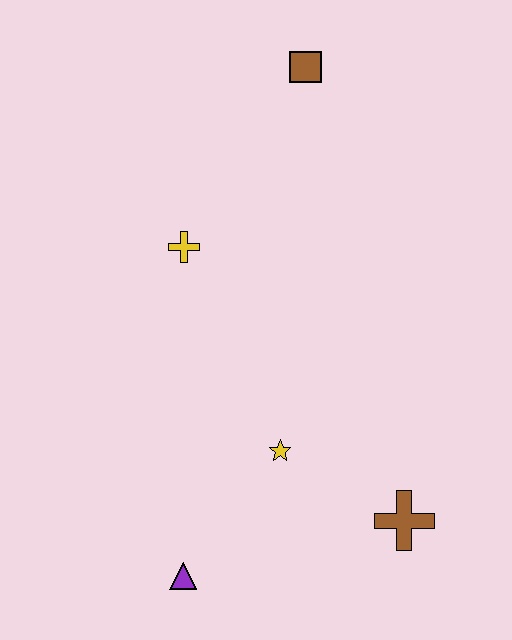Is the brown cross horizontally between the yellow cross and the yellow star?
No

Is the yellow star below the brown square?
Yes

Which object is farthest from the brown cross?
The brown square is farthest from the brown cross.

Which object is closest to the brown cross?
The yellow star is closest to the brown cross.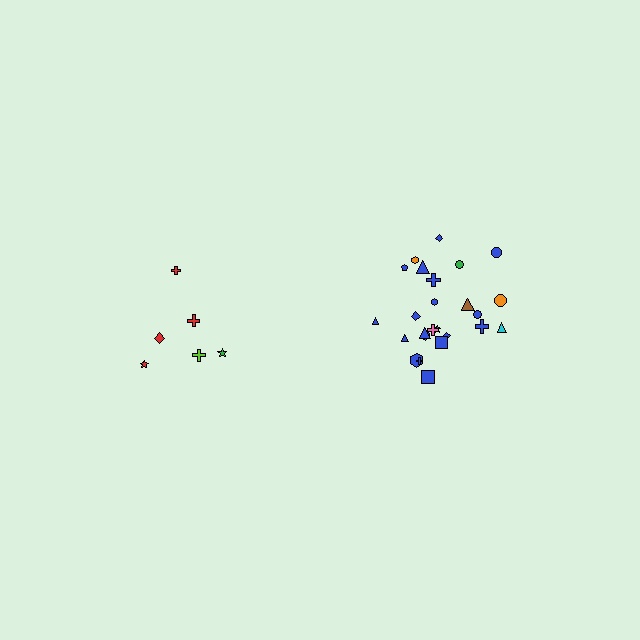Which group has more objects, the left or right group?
The right group.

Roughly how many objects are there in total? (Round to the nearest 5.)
Roughly 30 objects in total.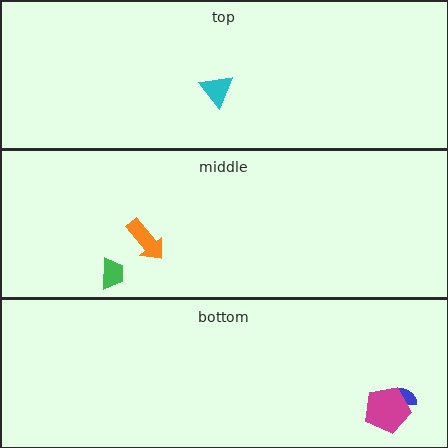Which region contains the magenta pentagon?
The bottom region.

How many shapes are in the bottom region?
2.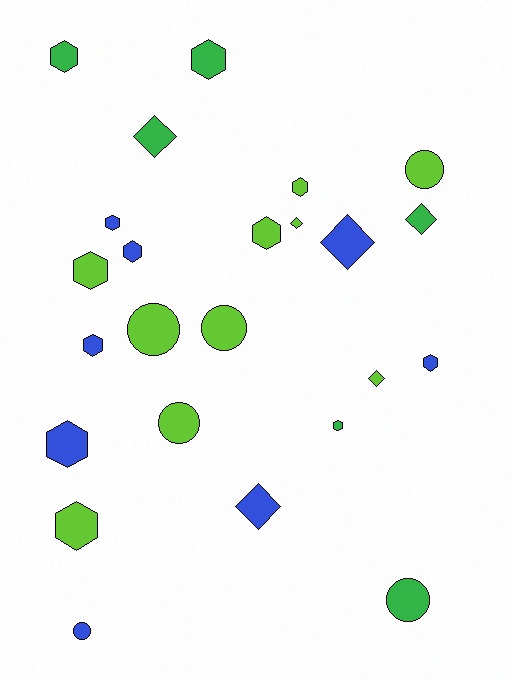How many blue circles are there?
There is 1 blue circle.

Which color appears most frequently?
Lime, with 10 objects.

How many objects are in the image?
There are 24 objects.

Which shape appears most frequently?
Hexagon, with 12 objects.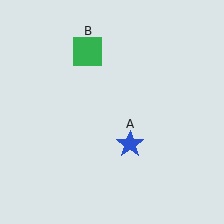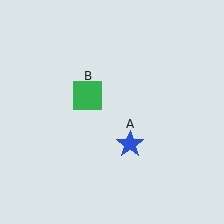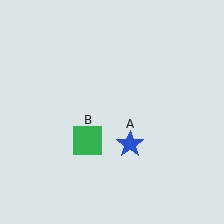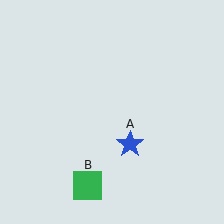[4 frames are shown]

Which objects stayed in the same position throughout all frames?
Blue star (object A) remained stationary.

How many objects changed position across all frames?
1 object changed position: green square (object B).